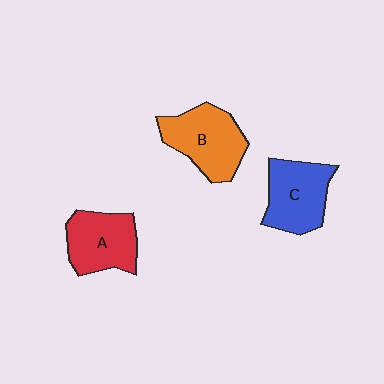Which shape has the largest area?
Shape B (orange).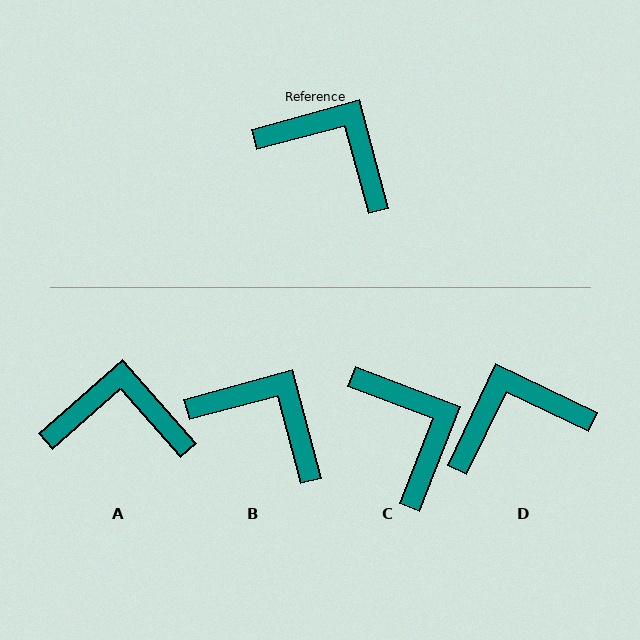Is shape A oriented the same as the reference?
No, it is off by about 26 degrees.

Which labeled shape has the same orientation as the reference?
B.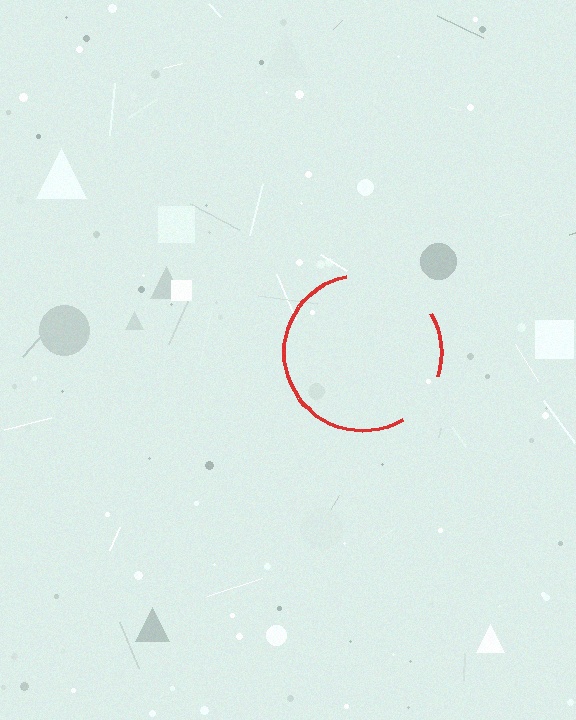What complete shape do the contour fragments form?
The contour fragments form a circle.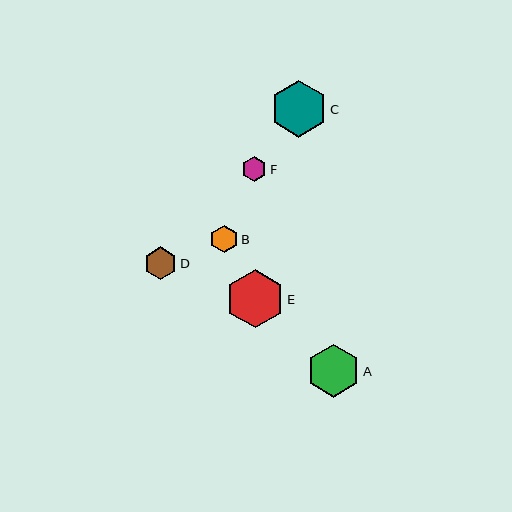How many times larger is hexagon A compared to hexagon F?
Hexagon A is approximately 2.1 times the size of hexagon F.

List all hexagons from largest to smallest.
From largest to smallest: E, C, A, D, B, F.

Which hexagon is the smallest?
Hexagon F is the smallest with a size of approximately 25 pixels.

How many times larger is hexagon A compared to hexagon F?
Hexagon A is approximately 2.1 times the size of hexagon F.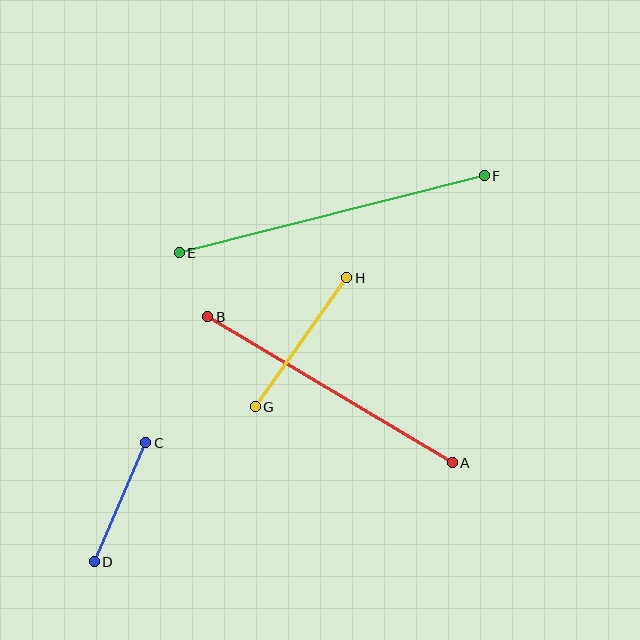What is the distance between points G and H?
The distance is approximately 158 pixels.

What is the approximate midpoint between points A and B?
The midpoint is at approximately (330, 390) pixels.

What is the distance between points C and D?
The distance is approximately 130 pixels.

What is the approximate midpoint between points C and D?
The midpoint is at approximately (120, 502) pixels.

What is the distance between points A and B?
The distance is approximately 285 pixels.